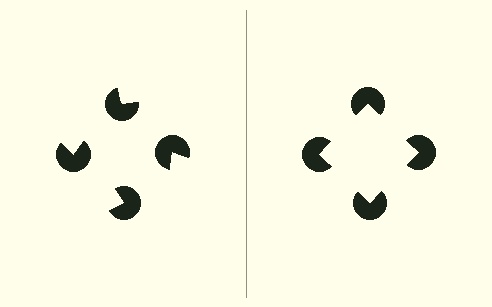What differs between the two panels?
The pac-man discs are positioned identically on both sides; only the wedge orientations differ. On the right they align to a square; on the left they are misaligned.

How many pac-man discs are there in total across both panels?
8 — 4 on each side.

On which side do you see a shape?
An illusory square appears on the right side. On the left side the wedge cuts are rotated, so no coherent shape forms.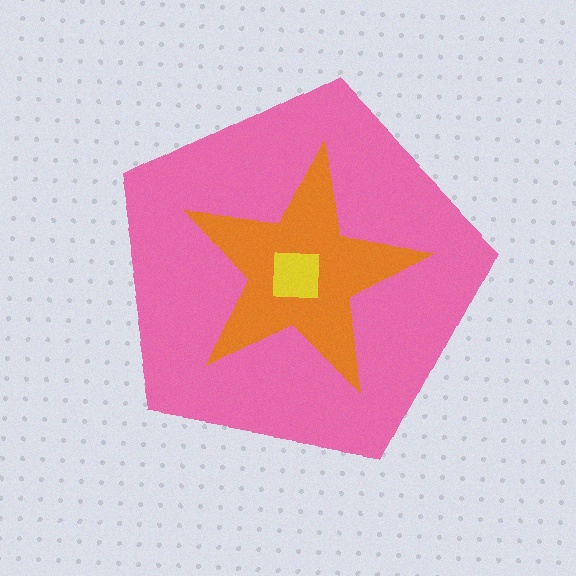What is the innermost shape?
The yellow square.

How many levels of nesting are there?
3.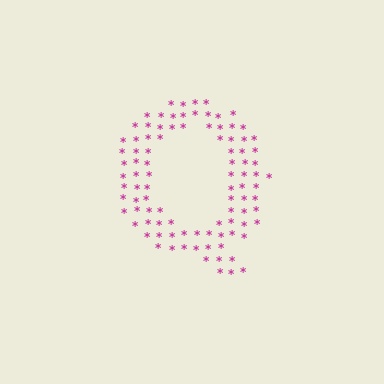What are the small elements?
The small elements are asterisks.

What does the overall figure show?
The overall figure shows the letter Q.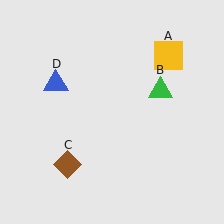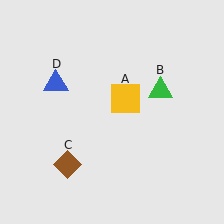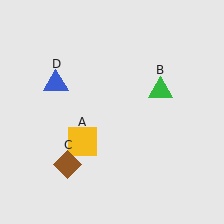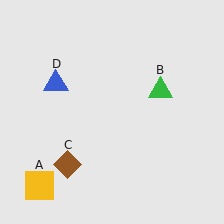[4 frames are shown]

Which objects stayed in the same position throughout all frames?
Green triangle (object B) and brown diamond (object C) and blue triangle (object D) remained stationary.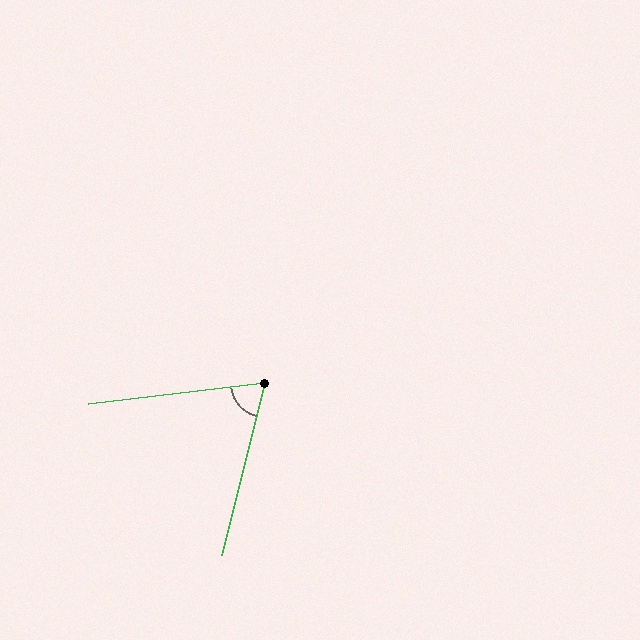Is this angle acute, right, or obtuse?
It is acute.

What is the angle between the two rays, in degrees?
Approximately 69 degrees.